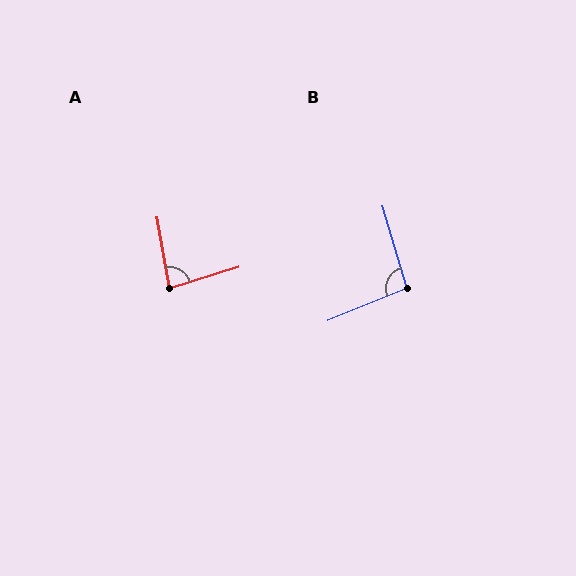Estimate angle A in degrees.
Approximately 83 degrees.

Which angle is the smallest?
A, at approximately 83 degrees.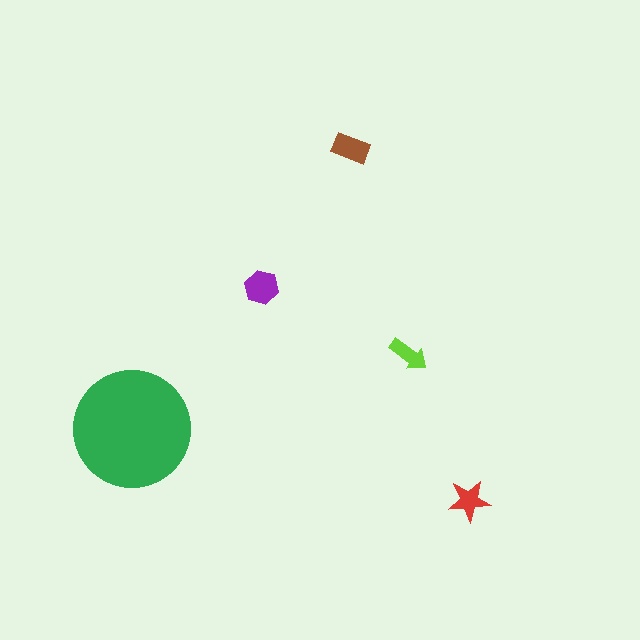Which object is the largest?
The green circle.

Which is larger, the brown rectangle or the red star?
The brown rectangle.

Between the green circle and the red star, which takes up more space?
The green circle.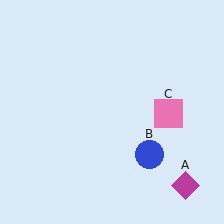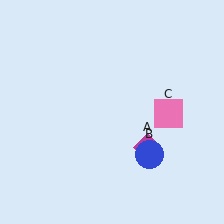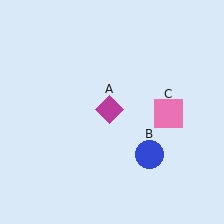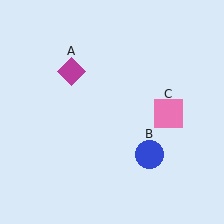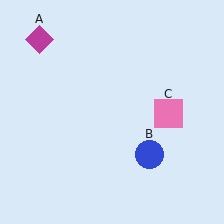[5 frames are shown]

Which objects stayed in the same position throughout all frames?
Blue circle (object B) and pink square (object C) remained stationary.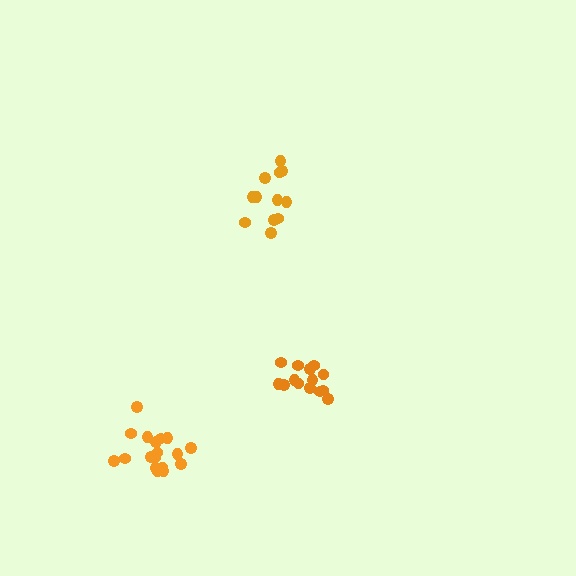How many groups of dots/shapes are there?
There are 3 groups.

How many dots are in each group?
Group 1: 12 dots, Group 2: 18 dots, Group 3: 14 dots (44 total).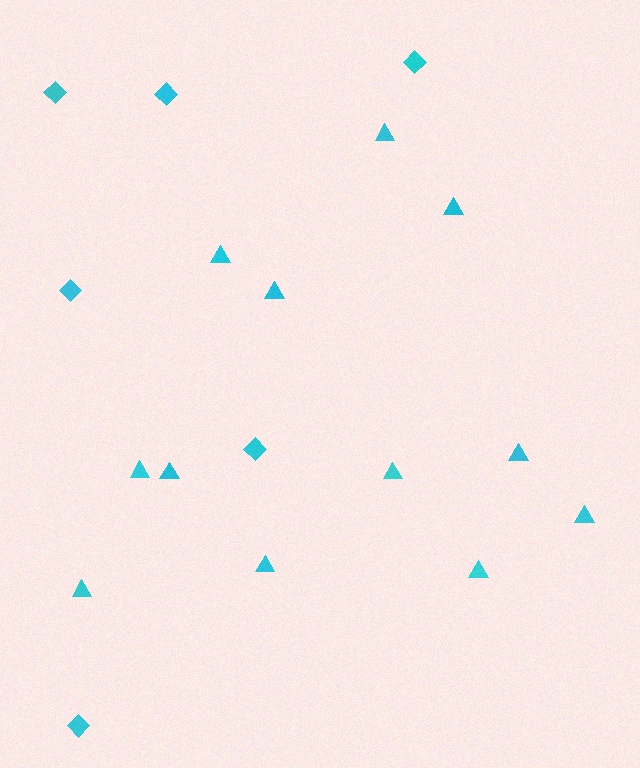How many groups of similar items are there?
There are 2 groups: one group of diamonds (6) and one group of triangles (12).